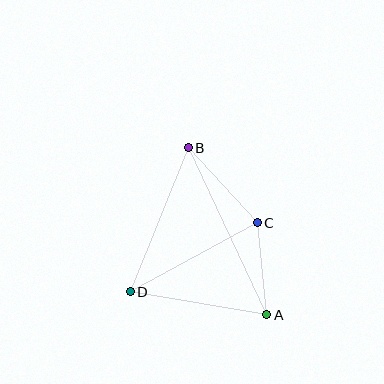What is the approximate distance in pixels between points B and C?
The distance between B and C is approximately 102 pixels.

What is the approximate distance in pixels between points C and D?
The distance between C and D is approximately 144 pixels.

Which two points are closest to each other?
Points A and C are closest to each other.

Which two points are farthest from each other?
Points A and B are farthest from each other.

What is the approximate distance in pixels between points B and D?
The distance between B and D is approximately 155 pixels.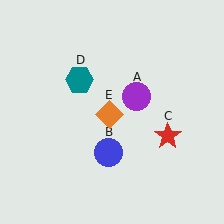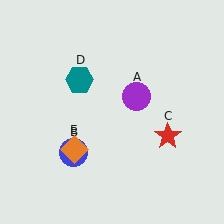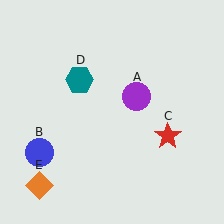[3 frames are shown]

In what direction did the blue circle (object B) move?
The blue circle (object B) moved left.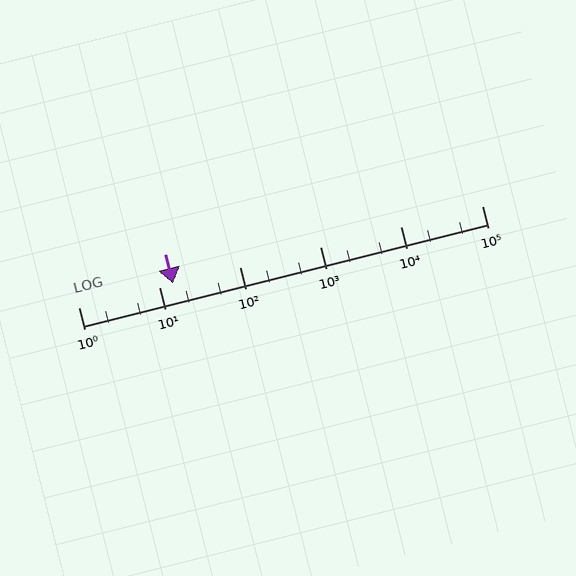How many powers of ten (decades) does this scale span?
The scale spans 5 decades, from 1 to 100000.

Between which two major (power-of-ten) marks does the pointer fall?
The pointer is between 10 and 100.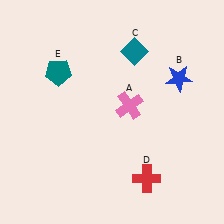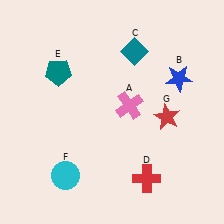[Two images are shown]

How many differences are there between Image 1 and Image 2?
There are 2 differences between the two images.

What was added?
A cyan circle (F), a red star (G) were added in Image 2.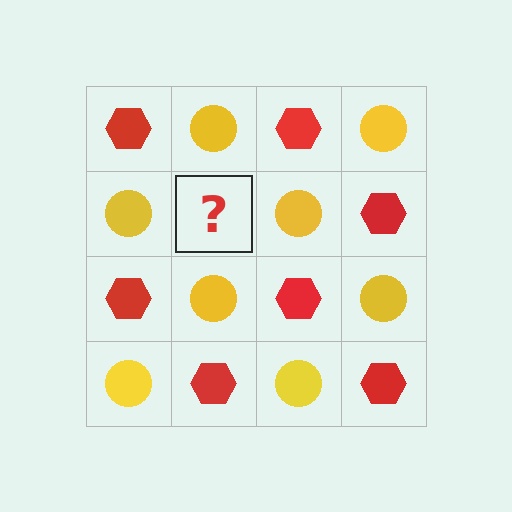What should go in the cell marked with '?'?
The missing cell should contain a red hexagon.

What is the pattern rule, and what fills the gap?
The rule is that it alternates red hexagon and yellow circle in a checkerboard pattern. The gap should be filled with a red hexagon.